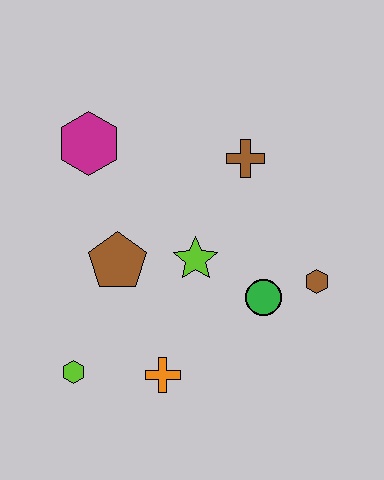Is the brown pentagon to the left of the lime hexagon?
No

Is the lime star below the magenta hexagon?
Yes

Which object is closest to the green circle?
The brown hexagon is closest to the green circle.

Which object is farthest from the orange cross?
The magenta hexagon is farthest from the orange cross.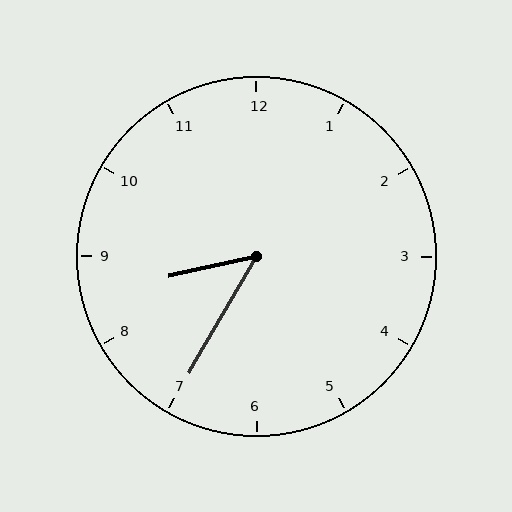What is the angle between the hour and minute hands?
Approximately 48 degrees.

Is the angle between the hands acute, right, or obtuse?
It is acute.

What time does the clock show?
8:35.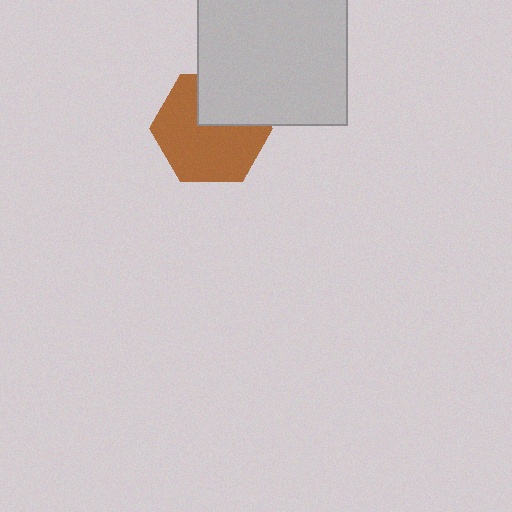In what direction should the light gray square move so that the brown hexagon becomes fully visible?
The light gray square should move up. That is the shortest direction to clear the overlap and leave the brown hexagon fully visible.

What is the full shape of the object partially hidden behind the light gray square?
The partially hidden object is a brown hexagon.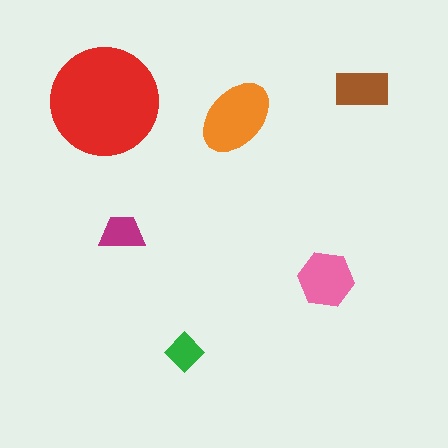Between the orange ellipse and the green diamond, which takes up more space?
The orange ellipse.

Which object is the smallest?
The green diamond.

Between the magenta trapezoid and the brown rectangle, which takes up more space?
The brown rectangle.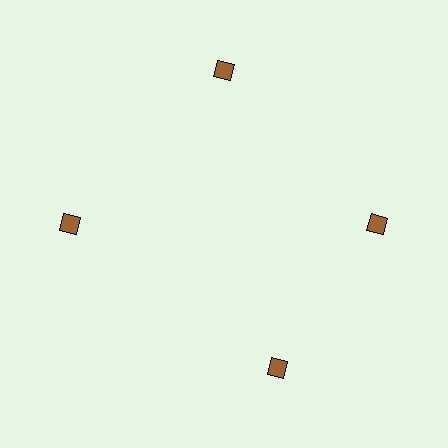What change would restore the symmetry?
The symmetry would be restored by rotating it back into even spacing with its neighbors so that all 4 diamonds sit at equal angles and equal distance from the center.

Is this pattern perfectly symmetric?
No. The 4 brown diamonds are arranged in a ring, but one element near the 6 o'clock position is rotated out of alignment along the ring, breaking the 4-fold rotational symmetry.